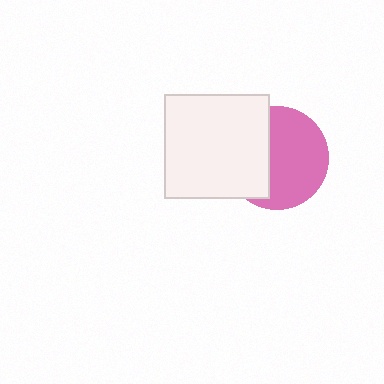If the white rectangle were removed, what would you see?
You would see the complete pink circle.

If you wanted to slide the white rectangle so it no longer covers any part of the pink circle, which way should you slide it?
Slide it left — that is the most direct way to separate the two shapes.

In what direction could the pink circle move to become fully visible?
The pink circle could move right. That would shift it out from behind the white rectangle entirely.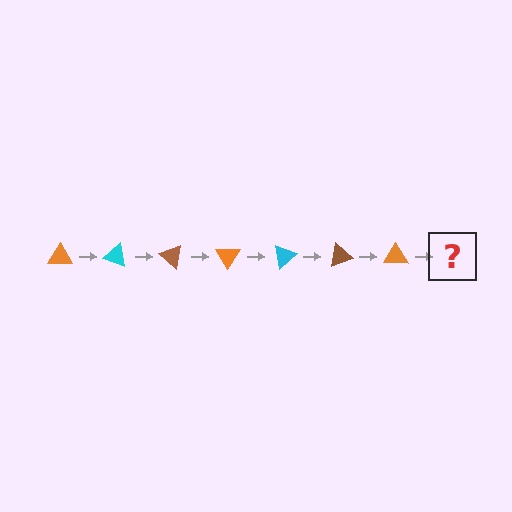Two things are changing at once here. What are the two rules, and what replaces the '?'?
The two rules are that it rotates 20 degrees each step and the color cycles through orange, cyan, and brown. The '?' should be a cyan triangle, rotated 140 degrees from the start.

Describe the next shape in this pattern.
It should be a cyan triangle, rotated 140 degrees from the start.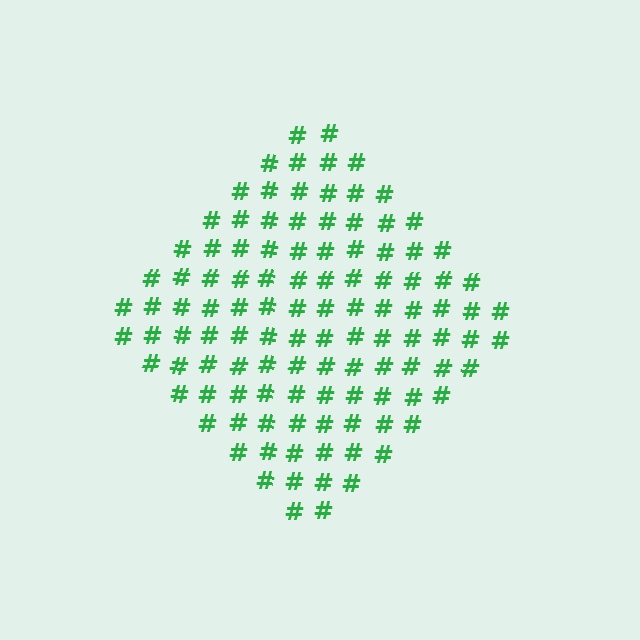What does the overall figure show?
The overall figure shows a diamond.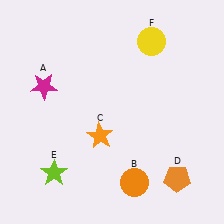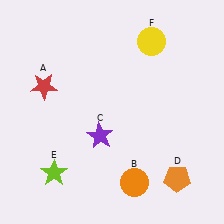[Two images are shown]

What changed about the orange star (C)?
In Image 1, C is orange. In Image 2, it changed to purple.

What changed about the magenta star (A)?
In Image 1, A is magenta. In Image 2, it changed to red.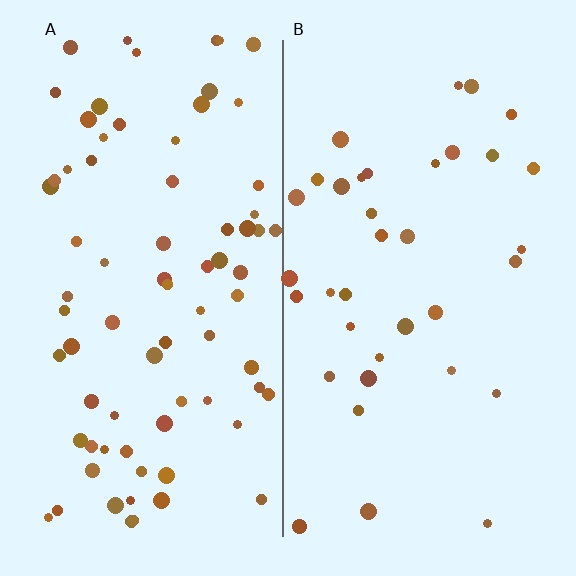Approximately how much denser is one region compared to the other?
Approximately 2.1× — region A over region B.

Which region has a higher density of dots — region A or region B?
A (the left).